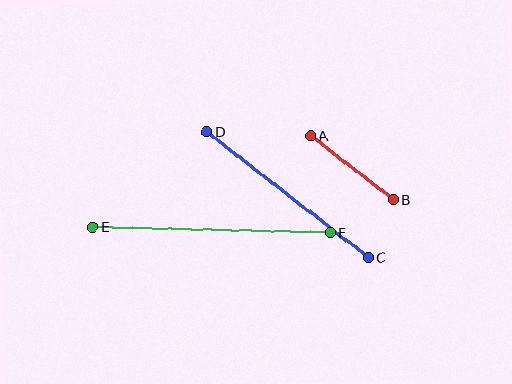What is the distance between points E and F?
The distance is approximately 238 pixels.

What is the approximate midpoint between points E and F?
The midpoint is at approximately (212, 230) pixels.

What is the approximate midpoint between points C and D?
The midpoint is at approximately (288, 195) pixels.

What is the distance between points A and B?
The distance is approximately 104 pixels.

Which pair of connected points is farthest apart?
Points E and F are farthest apart.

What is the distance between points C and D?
The distance is approximately 204 pixels.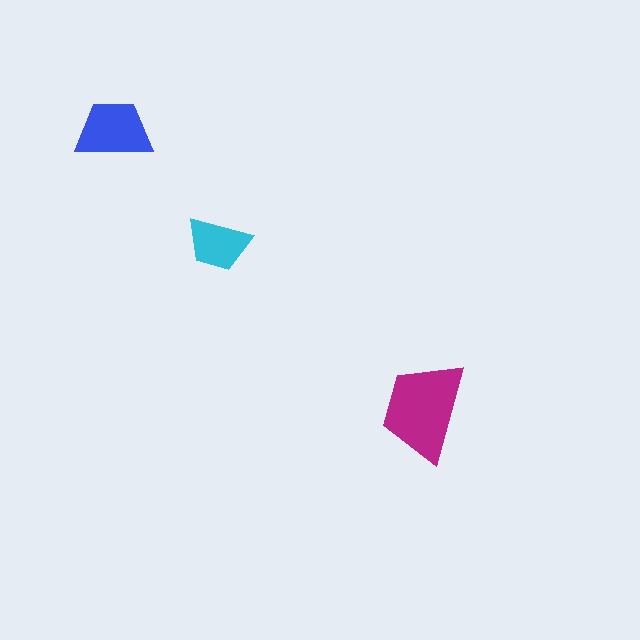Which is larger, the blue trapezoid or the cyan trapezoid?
The blue one.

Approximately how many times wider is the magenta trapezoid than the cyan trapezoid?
About 1.5 times wider.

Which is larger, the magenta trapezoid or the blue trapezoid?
The magenta one.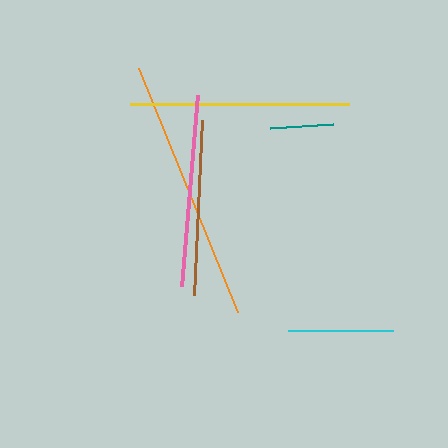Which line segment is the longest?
The orange line is the longest at approximately 264 pixels.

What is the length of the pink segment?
The pink segment is approximately 192 pixels long.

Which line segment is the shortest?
The teal line is the shortest at approximately 63 pixels.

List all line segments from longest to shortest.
From longest to shortest: orange, yellow, pink, brown, cyan, teal.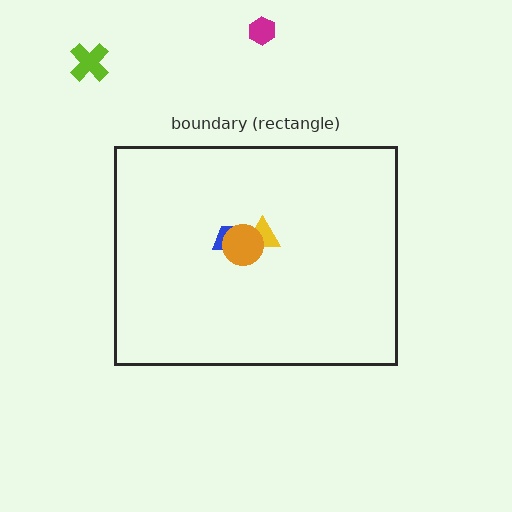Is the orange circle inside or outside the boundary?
Inside.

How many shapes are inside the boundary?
3 inside, 2 outside.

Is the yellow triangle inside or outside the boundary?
Inside.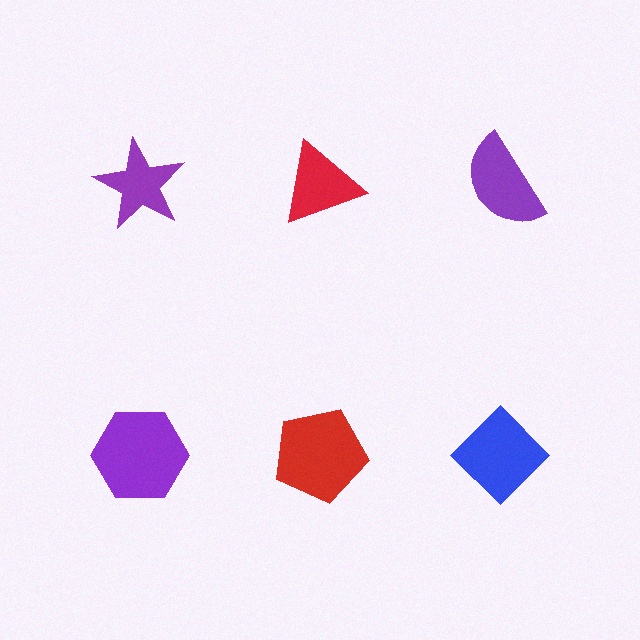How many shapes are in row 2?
3 shapes.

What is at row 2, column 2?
A red pentagon.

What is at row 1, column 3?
A purple semicircle.